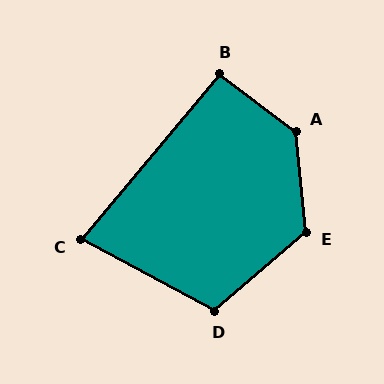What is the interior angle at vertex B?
Approximately 94 degrees (approximately right).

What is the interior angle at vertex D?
Approximately 111 degrees (obtuse).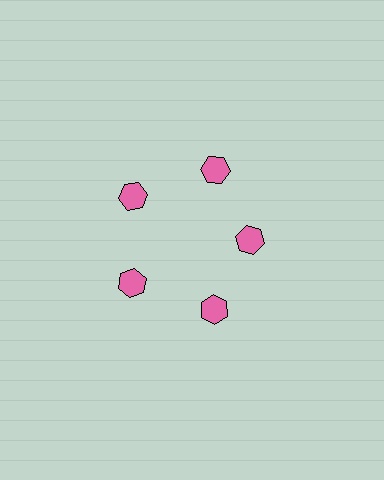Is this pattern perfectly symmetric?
No. The 5 pink hexagons are arranged in a ring, but one element near the 3 o'clock position is pulled inward toward the center, breaking the 5-fold rotational symmetry.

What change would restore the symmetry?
The symmetry would be restored by moving it outward, back onto the ring so that all 5 hexagons sit at equal angles and equal distance from the center.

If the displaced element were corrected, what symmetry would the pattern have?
It would have 5-fold rotational symmetry — the pattern would map onto itself every 72 degrees.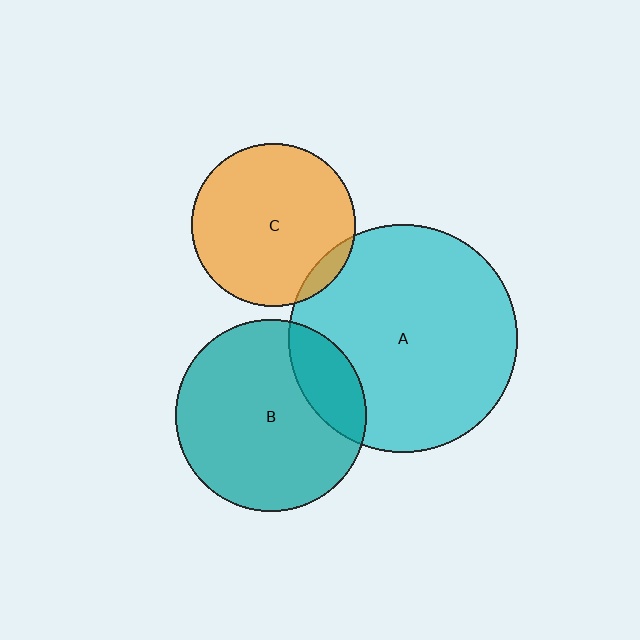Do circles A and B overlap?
Yes.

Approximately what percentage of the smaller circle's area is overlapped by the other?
Approximately 20%.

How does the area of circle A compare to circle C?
Approximately 2.0 times.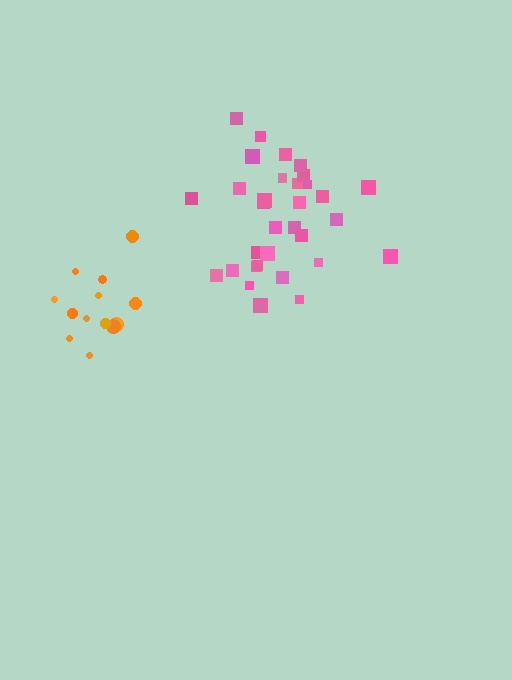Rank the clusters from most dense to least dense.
pink, orange.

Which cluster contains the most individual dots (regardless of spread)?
Pink (33).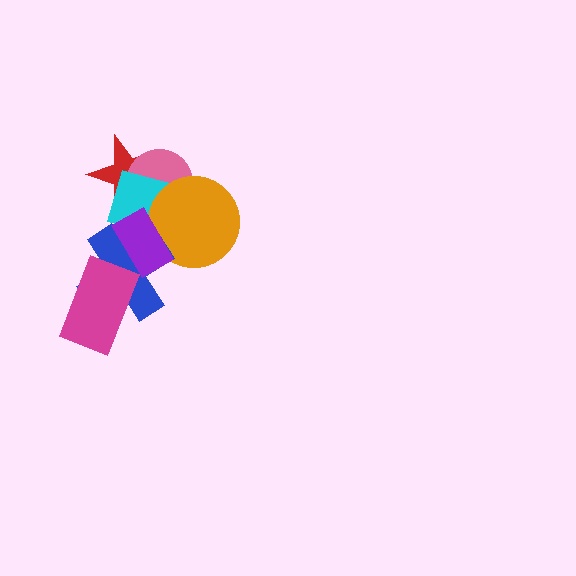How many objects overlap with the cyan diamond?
5 objects overlap with the cyan diamond.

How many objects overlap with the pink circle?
3 objects overlap with the pink circle.